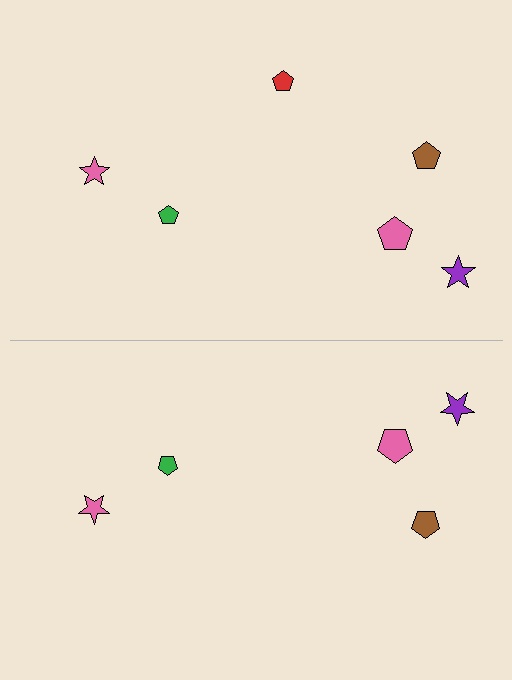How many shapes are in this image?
There are 11 shapes in this image.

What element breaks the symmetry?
A red pentagon is missing from the bottom side.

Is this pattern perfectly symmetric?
No, the pattern is not perfectly symmetric. A red pentagon is missing from the bottom side.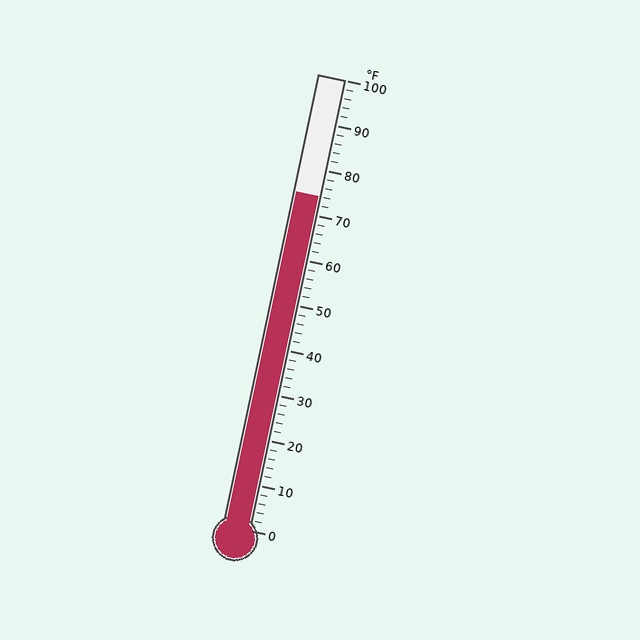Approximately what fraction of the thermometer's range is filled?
The thermometer is filled to approximately 75% of its range.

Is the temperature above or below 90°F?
The temperature is below 90°F.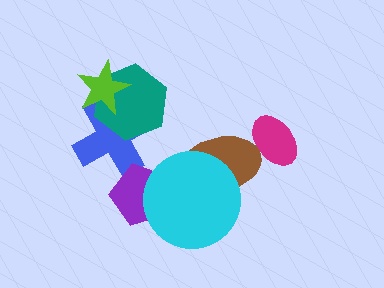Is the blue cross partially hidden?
Yes, it is partially covered by another shape.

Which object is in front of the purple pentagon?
The cyan circle is in front of the purple pentagon.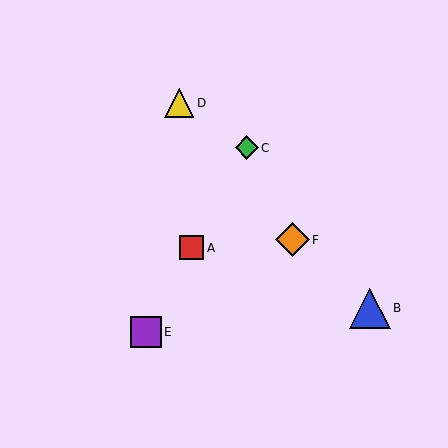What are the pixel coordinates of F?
Object F is at (292, 240).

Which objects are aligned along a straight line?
Objects A, C, E are aligned along a straight line.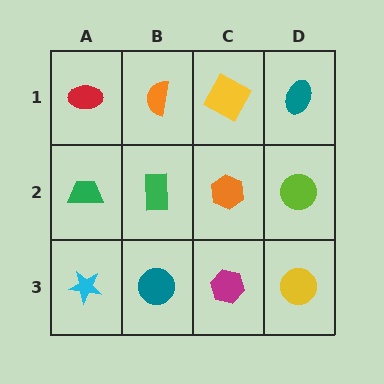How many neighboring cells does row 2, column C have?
4.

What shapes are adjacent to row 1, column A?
A green trapezoid (row 2, column A), an orange semicircle (row 1, column B).